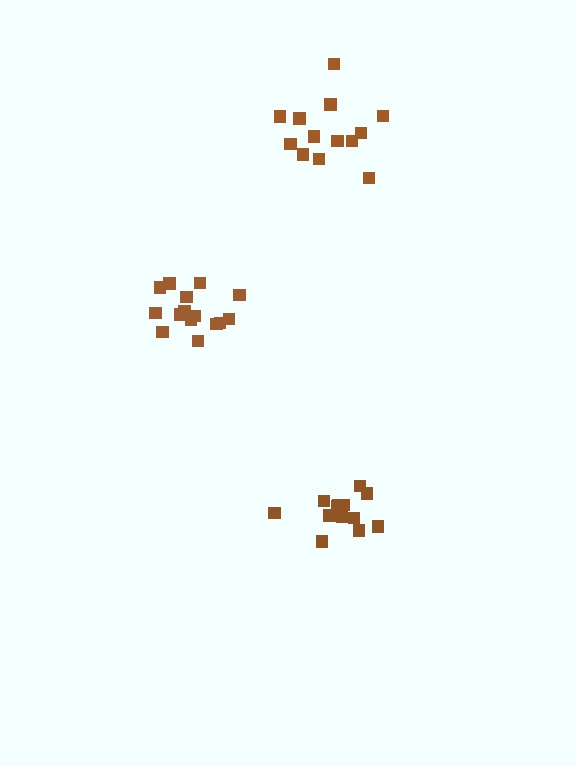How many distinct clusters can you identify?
There are 3 distinct clusters.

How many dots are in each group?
Group 1: 14 dots, Group 2: 15 dots, Group 3: 13 dots (42 total).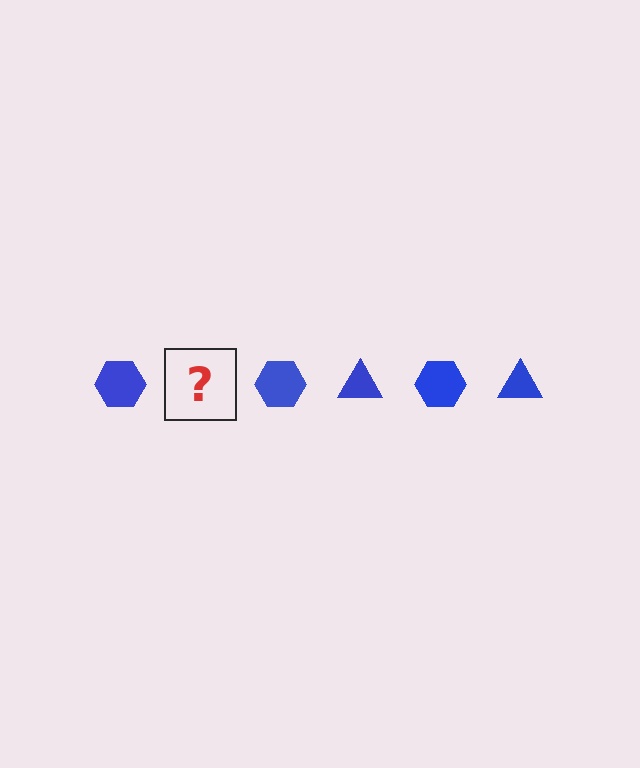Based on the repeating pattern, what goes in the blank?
The blank should be a blue triangle.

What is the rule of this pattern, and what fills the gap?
The rule is that the pattern cycles through hexagon, triangle shapes in blue. The gap should be filled with a blue triangle.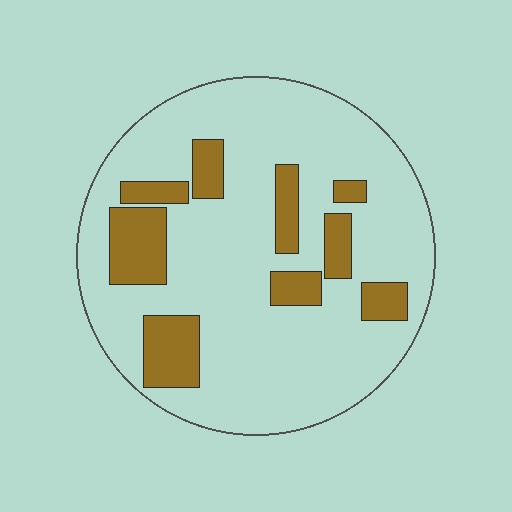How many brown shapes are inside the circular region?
9.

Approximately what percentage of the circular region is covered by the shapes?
Approximately 20%.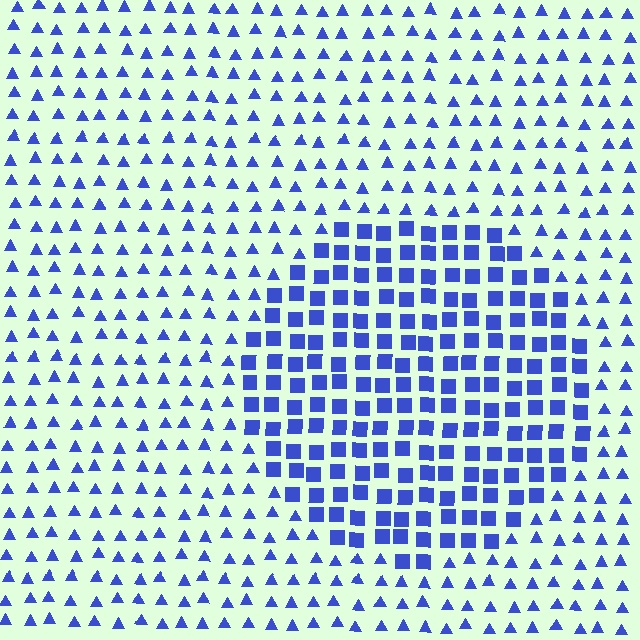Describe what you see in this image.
The image is filled with small blue elements arranged in a uniform grid. A circle-shaped region contains squares, while the surrounding area contains triangles. The boundary is defined purely by the change in element shape.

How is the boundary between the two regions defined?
The boundary is defined by a change in element shape: squares inside vs. triangles outside. All elements share the same color and spacing.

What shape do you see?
I see a circle.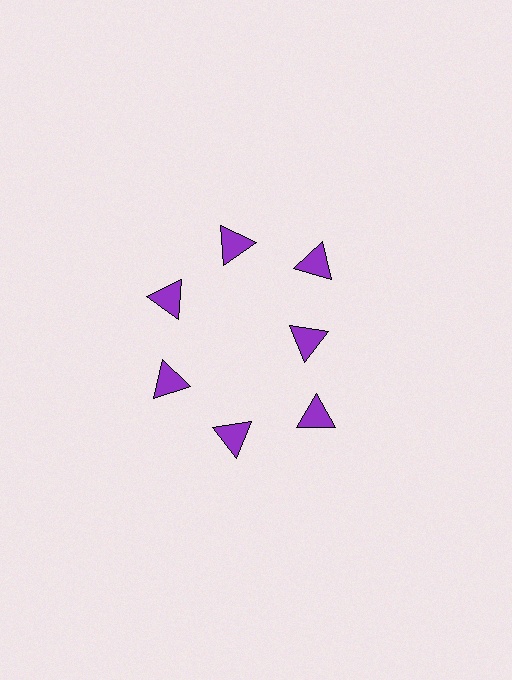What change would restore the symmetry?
The symmetry would be restored by moving it outward, back onto the ring so that all 7 triangles sit at equal angles and equal distance from the center.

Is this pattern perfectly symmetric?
No. The 7 purple triangles are arranged in a ring, but one element near the 3 o'clock position is pulled inward toward the center, breaking the 7-fold rotational symmetry.